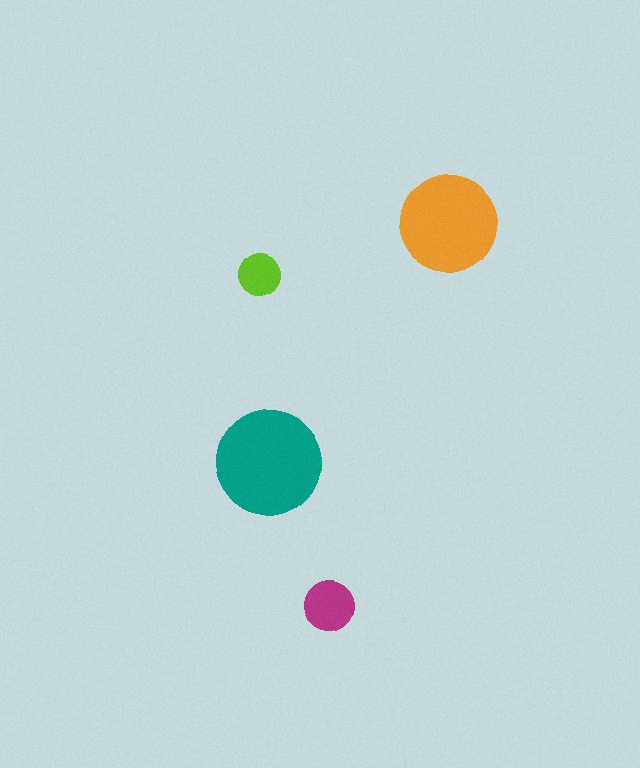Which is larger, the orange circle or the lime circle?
The orange one.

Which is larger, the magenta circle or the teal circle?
The teal one.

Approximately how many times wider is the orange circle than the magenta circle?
About 2 times wider.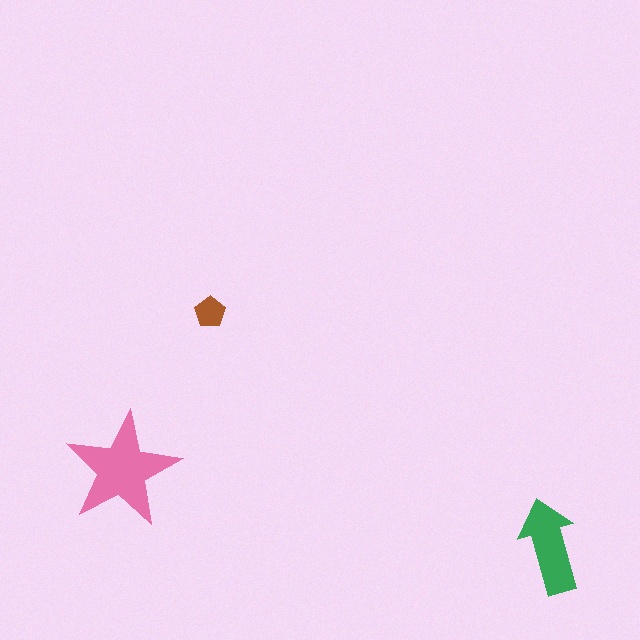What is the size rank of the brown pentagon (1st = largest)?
3rd.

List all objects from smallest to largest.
The brown pentagon, the green arrow, the pink star.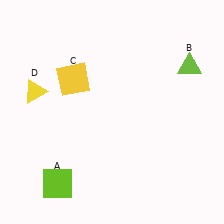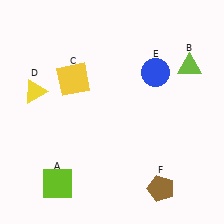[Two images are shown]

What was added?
A blue circle (E), a brown pentagon (F) were added in Image 2.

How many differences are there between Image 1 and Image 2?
There are 2 differences between the two images.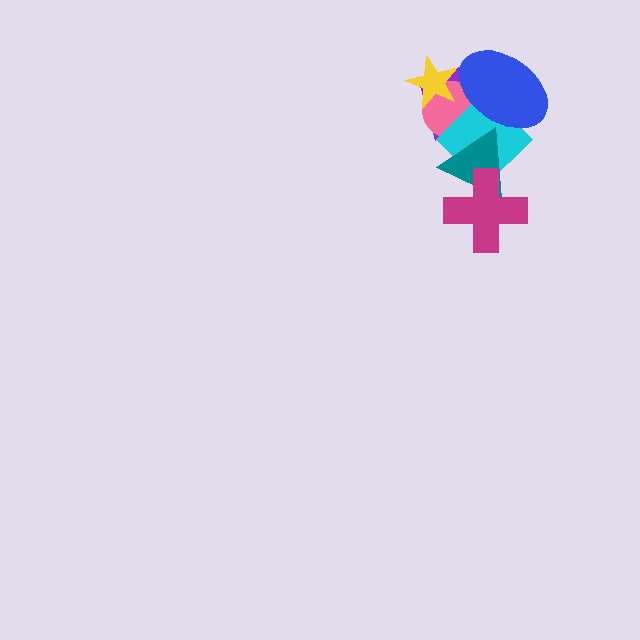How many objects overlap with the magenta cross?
2 objects overlap with the magenta cross.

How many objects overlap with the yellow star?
2 objects overlap with the yellow star.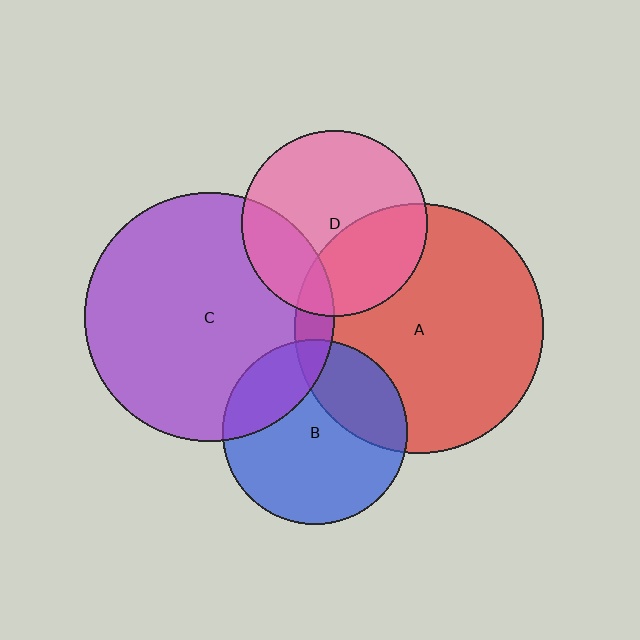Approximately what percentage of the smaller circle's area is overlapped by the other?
Approximately 5%.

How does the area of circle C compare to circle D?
Approximately 1.8 times.